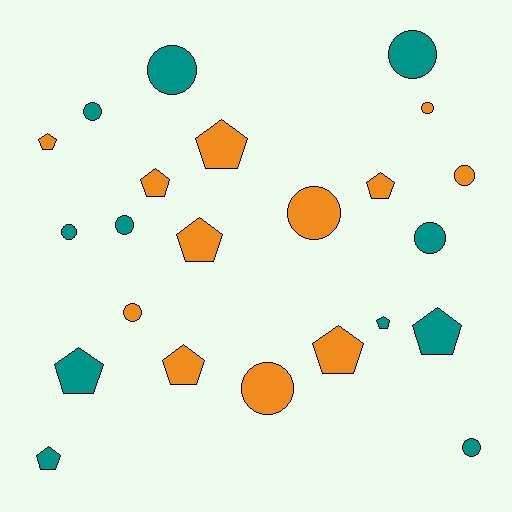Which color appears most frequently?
Orange, with 12 objects.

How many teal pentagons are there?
There are 4 teal pentagons.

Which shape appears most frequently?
Circle, with 12 objects.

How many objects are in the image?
There are 23 objects.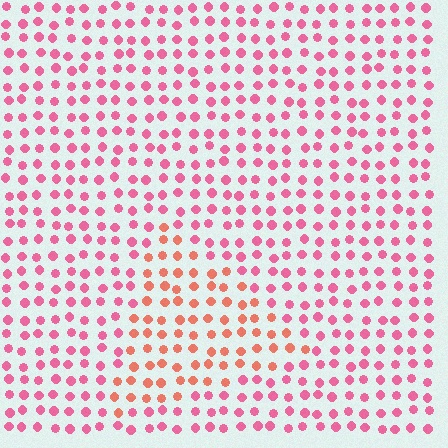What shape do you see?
I see a triangle.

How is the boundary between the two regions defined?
The boundary is defined purely by a slight shift in hue (about 33 degrees). Spacing, size, and orientation are identical on both sides.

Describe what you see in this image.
The image is filled with small pink elements in a uniform arrangement. A triangle-shaped region is visible where the elements are tinted to a slightly different hue, forming a subtle color boundary.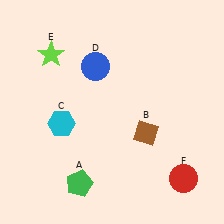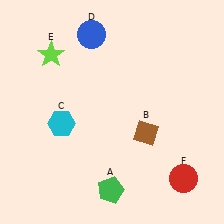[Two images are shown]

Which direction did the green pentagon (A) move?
The green pentagon (A) moved right.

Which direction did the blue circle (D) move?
The blue circle (D) moved up.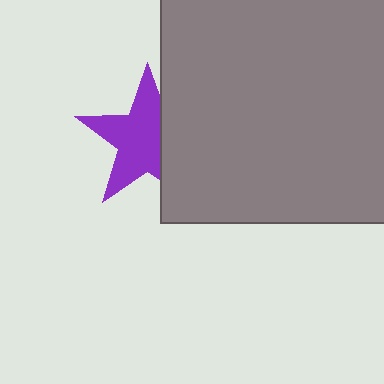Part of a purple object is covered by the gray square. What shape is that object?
It is a star.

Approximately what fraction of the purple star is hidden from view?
Roughly 35% of the purple star is hidden behind the gray square.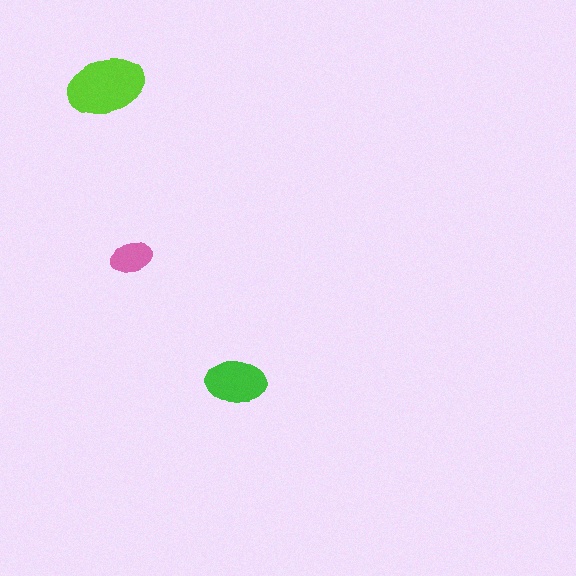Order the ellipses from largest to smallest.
the lime one, the green one, the pink one.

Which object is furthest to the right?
The green ellipse is rightmost.